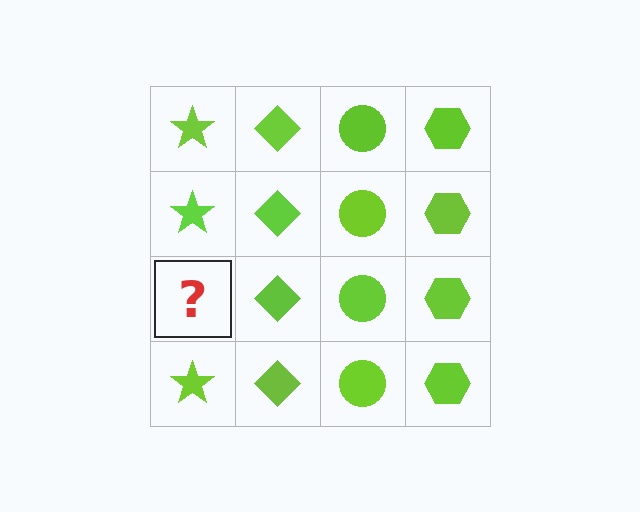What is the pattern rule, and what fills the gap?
The rule is that each column has a consistent shape. The gap should be filled with a lime star.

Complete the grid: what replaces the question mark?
The question mark should be replaced with a lime star.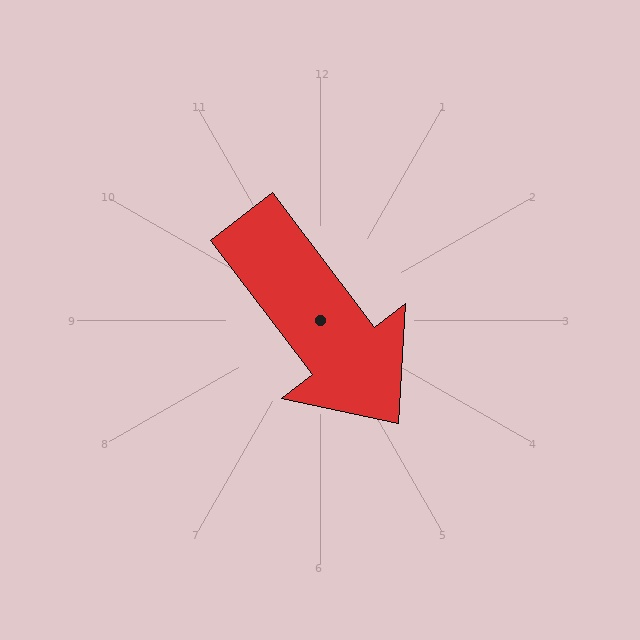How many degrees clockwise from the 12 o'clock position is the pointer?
Approximately 143 degrees.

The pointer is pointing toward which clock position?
Roughly 5 o'clock.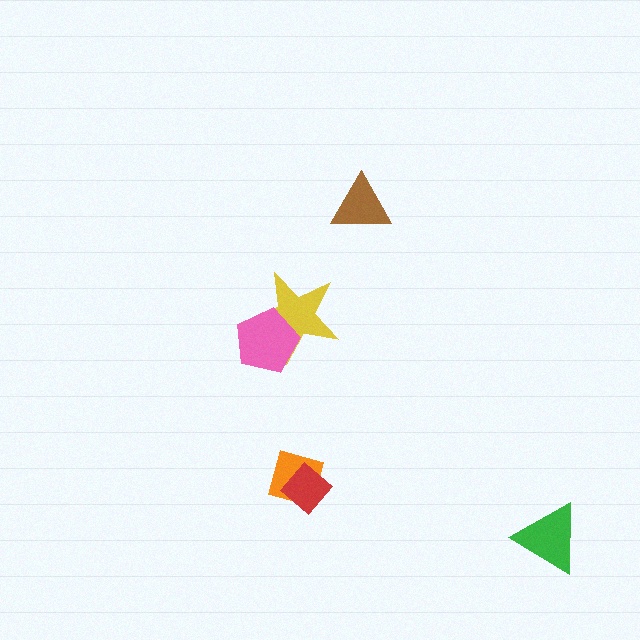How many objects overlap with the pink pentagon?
1 object overlaps with the pink pentagon.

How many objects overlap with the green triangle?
0 objects overlap with the green triangle.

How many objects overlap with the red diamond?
1 object overlaps with the red diamond.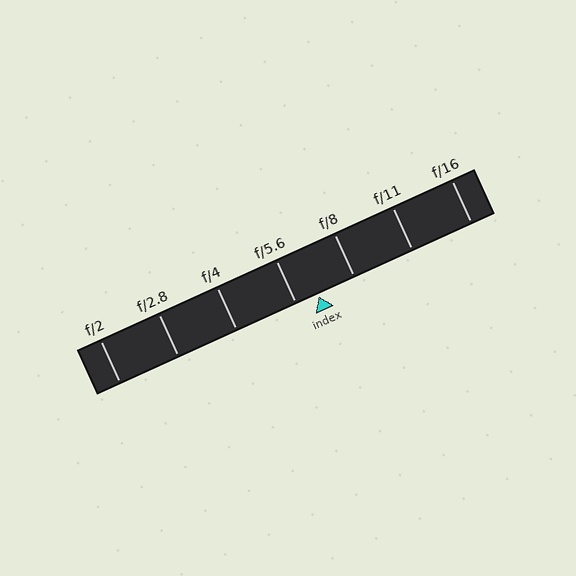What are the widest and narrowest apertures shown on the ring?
The widest aperture shown is f/2 and the narrowest is f/16.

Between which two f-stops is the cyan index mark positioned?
The index mark is between f/5.6 and f/8.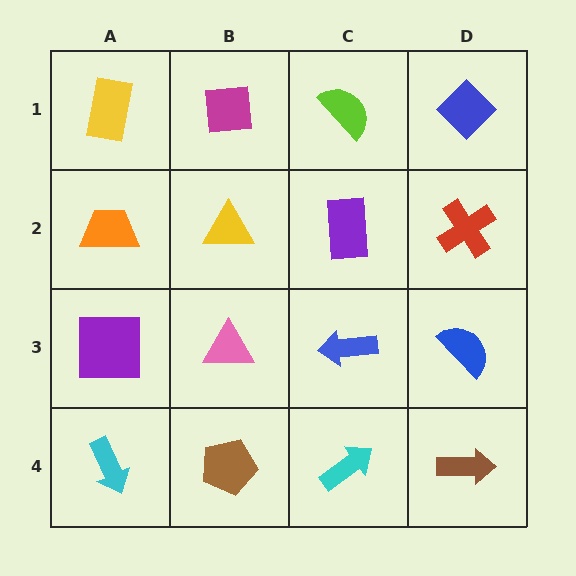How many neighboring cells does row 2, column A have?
3.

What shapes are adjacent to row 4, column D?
A blue semicircle (row 3, column D), a cyan arrow (row 4, column C).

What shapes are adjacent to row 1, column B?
A yellow triangle (row 2, column B), a yellow rectangle (row 1, column A), a lime semicircle (row 1, column C).